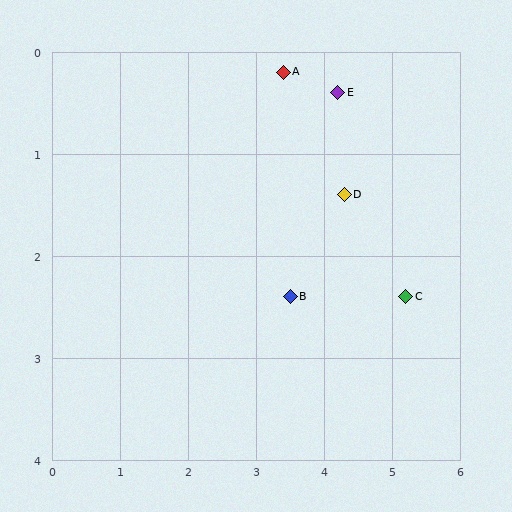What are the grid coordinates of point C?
Point C is at approximately (5.2, 2.4).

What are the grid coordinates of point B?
Point B is at approximately (3.5, 2.4).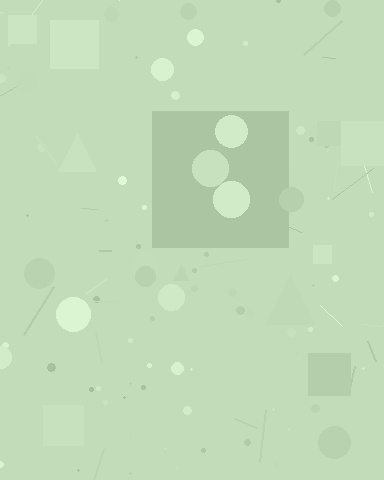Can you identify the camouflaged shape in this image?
The camouflaged shape is a square.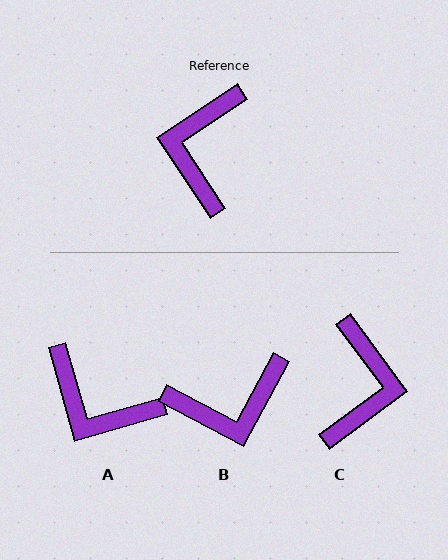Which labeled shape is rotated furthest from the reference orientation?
C, about 177 degrees away.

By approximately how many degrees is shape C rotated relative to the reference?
Approximately 177 degrees clockwise.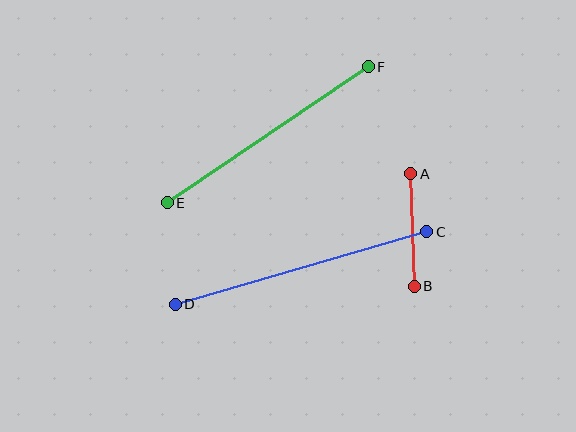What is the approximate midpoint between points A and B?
The midpoint is at approximately (413, 230) pixels.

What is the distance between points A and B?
The distance is approximately 113 pixels.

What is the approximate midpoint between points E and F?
The midpoint is at approximately (268, 135) pixels.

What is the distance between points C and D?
The distance is approximately 262 pixels.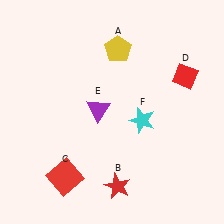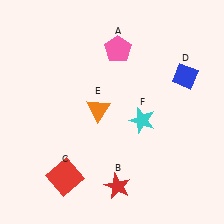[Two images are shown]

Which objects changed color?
A changed from yellow to pink. D changed from red to blue. E changed from purple to orange.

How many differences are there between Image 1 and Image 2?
There are 3 differences between the two images.